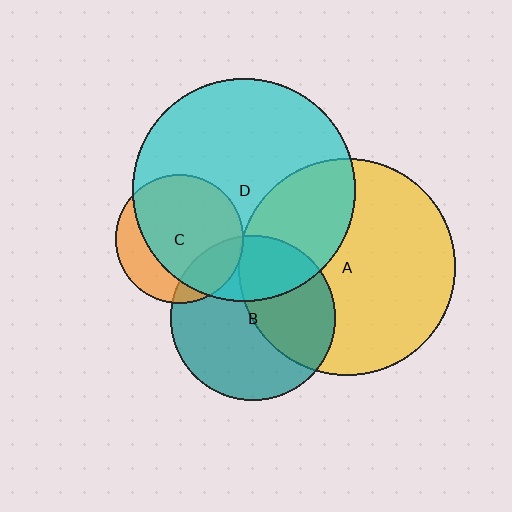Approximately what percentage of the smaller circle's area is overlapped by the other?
Approximately 45%.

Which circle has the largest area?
Circle D (cyan).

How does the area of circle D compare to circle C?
Approximately 3.0 times.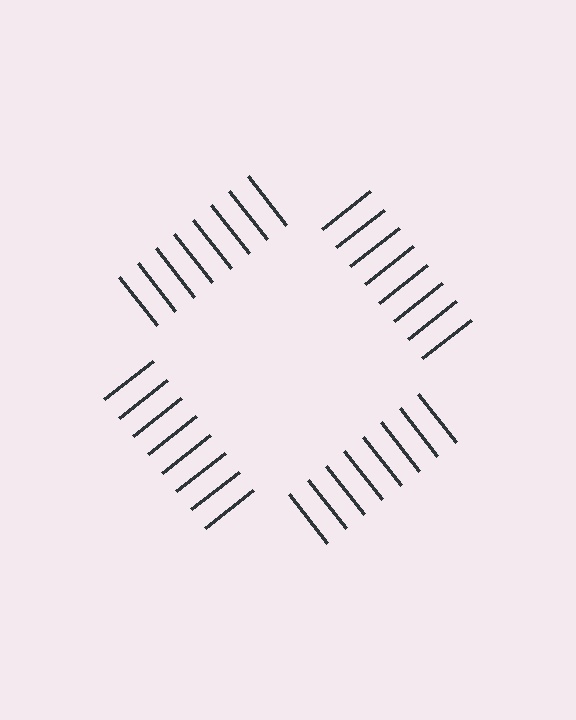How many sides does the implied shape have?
4 sides — the line-ends trace a square.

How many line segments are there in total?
32 — 8 along each of the 4 edges.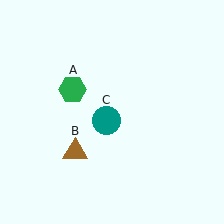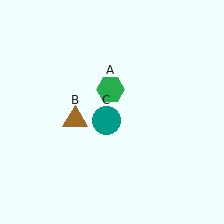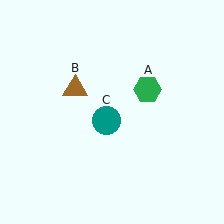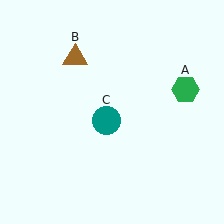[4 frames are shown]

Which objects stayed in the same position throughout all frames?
Teal circle (object C) remained stationary.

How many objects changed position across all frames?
2 objects changed position: green hexagon (object A), brown triangle (object B).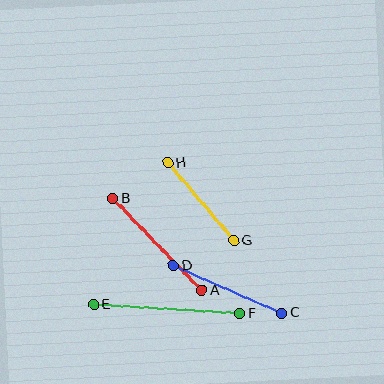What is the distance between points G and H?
The distance is approximately 102 pixels.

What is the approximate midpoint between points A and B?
The midpoint is at approximately (157, 245) pixels.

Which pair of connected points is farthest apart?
Points E and F are farthest apart.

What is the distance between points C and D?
The distance is approximately 118 pixels.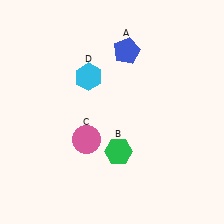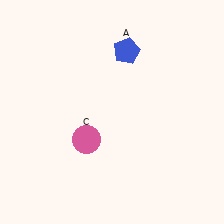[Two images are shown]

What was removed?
The cyan hexagon (D), the green hexagon (B) were removed in Image 2.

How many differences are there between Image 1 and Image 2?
There are 2 differences between the two images.